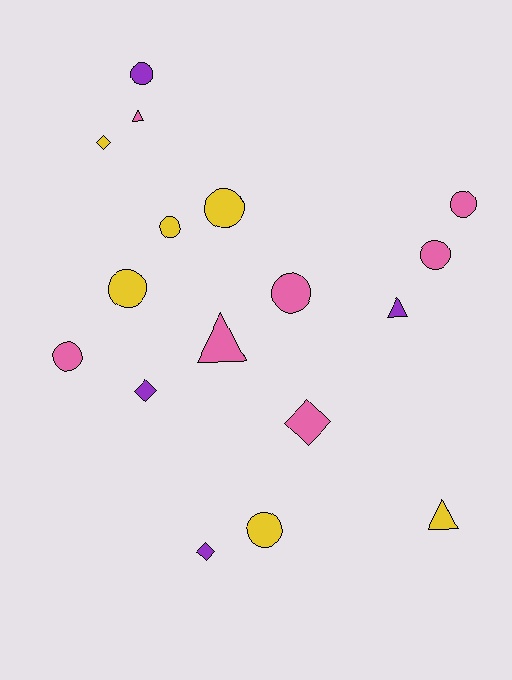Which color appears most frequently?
Pink, with 7 objects.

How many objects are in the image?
There are 17 objects.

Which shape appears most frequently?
Circle, with 9 objects.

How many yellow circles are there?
There are 4 yellow circles.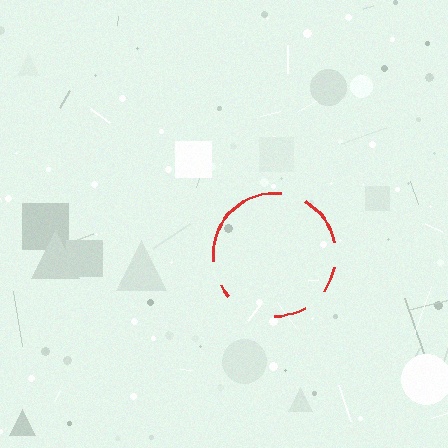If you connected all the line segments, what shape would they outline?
They would outline a circle.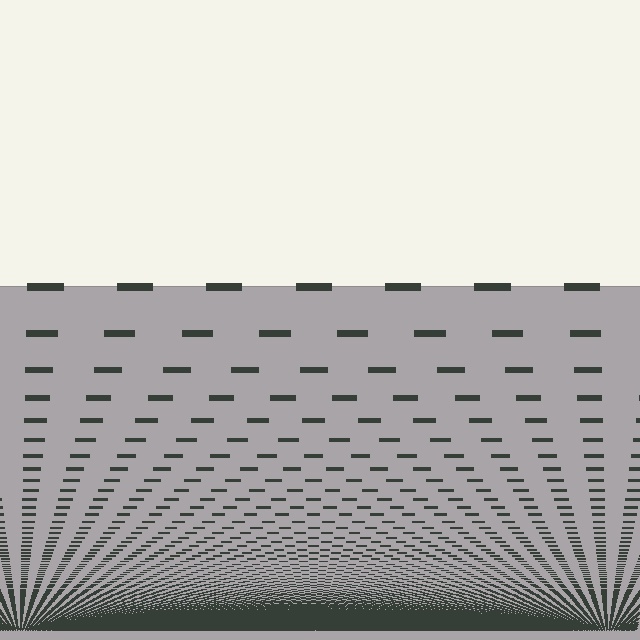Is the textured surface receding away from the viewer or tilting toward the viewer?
The surface appears to tilt toward the viewer. Texture elements get larger and sparser toward the top.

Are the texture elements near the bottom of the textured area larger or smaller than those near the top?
Smaller. The gradient is inverted — elements near the bottom are smaller and denser.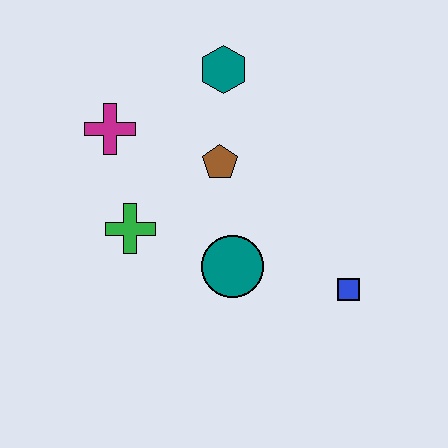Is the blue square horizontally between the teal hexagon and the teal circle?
No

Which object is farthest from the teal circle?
The teal hexagon is farthest from the teal circle.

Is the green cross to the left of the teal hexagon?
Yes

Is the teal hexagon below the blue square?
No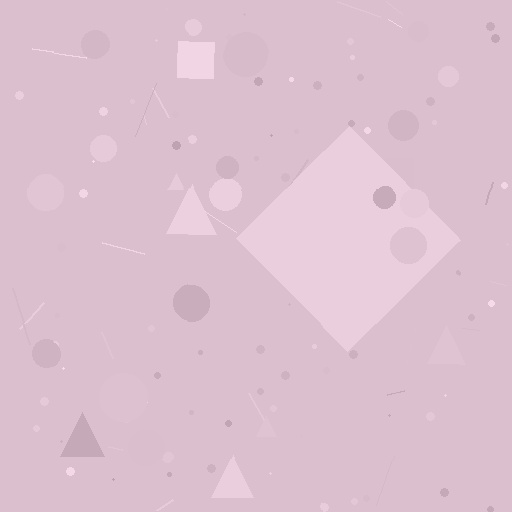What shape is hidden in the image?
A diamond is hidden in the image.